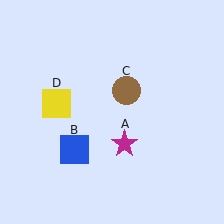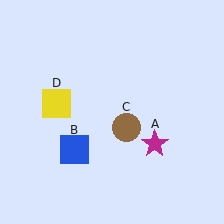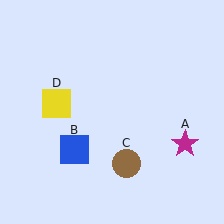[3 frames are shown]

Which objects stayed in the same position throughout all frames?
Blue square (object B) and yellow square (object D) remained stationary.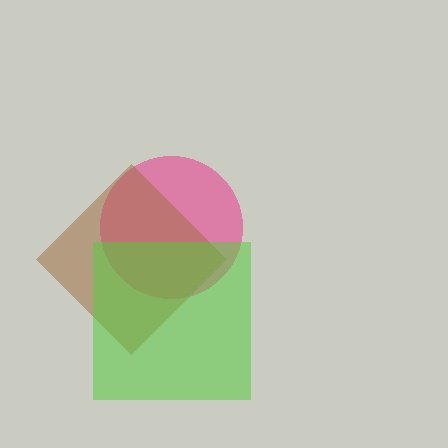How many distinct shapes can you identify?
There are 3 distinct shapes: a pink circle, a brown diamond, a lime square.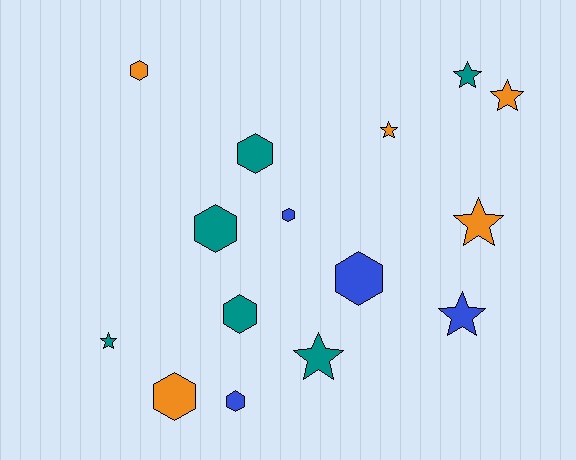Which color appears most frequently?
Teal, with 6 objects.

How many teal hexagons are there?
There are 3 teal hexagons.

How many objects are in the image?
There are 15 objects.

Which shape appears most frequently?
Hexagon, with 8 objects.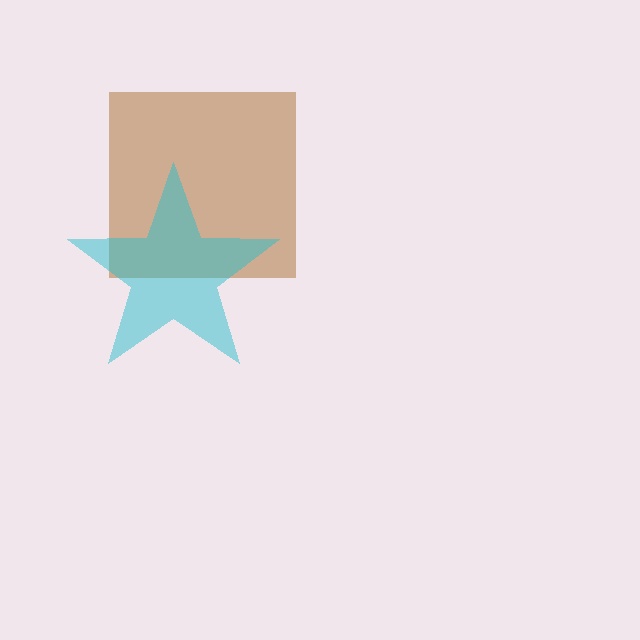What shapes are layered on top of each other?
The layered shapes are: a brown square, a cyan star.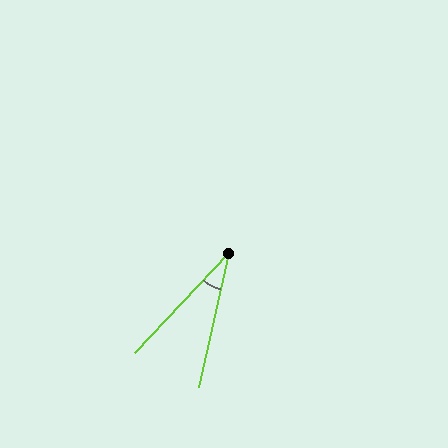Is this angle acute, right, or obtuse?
It is acute.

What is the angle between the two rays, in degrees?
Approximately 31 degrees.